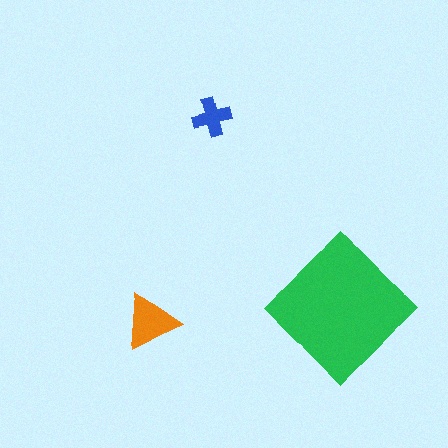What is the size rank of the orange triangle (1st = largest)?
2nd.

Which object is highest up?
The blue cross is topmost.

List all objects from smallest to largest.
The blue cross, the orange triangle, the green diamond.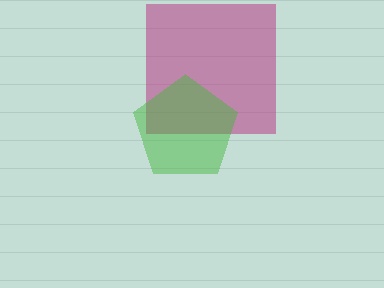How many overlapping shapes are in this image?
There are 2 overlapping shapes in the image.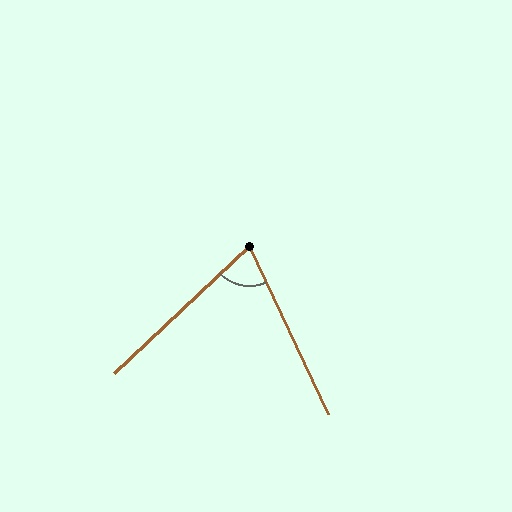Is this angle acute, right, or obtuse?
It is acute.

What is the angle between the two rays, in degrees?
Approximately 72 degrees.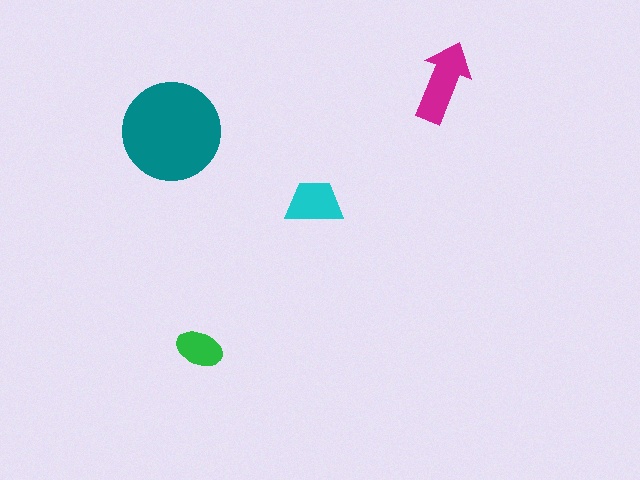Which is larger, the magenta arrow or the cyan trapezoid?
The magenta arrow.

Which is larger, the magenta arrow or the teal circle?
The teal circle.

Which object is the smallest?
The green ellipse.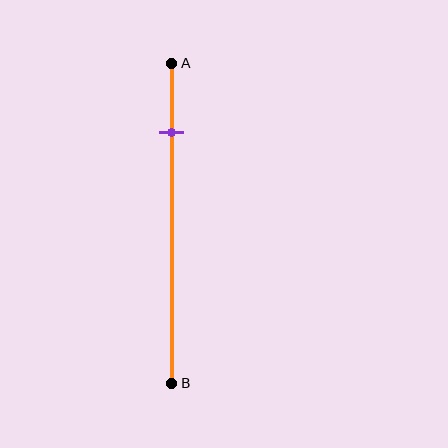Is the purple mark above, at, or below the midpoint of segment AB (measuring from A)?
The purple mark is above the midpoint of segment AB.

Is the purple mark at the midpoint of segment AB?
No, the mark is at about 20% from A, not at the 50% midpoint.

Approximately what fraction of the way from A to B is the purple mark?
The purple mark is approximately 20% of the way from A to B.